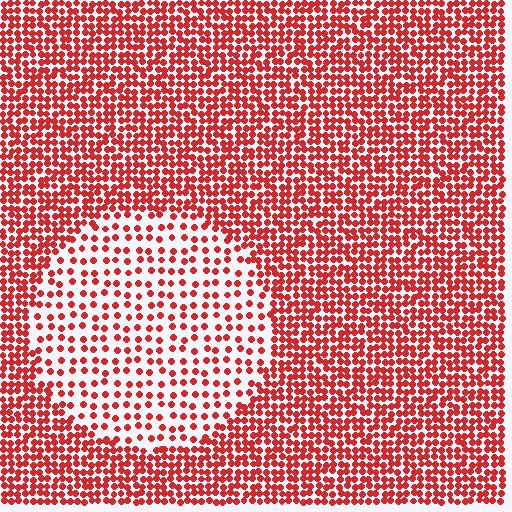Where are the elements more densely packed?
The elements are more densely packed outside the circle boundary.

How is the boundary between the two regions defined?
The boundary is defined by a change in element density (approximately 2.3x ratio). All elements are the same color, size, and shape.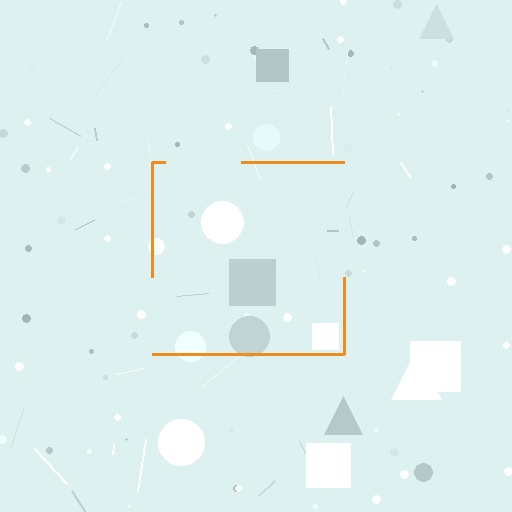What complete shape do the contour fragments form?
The contour fragments form a square.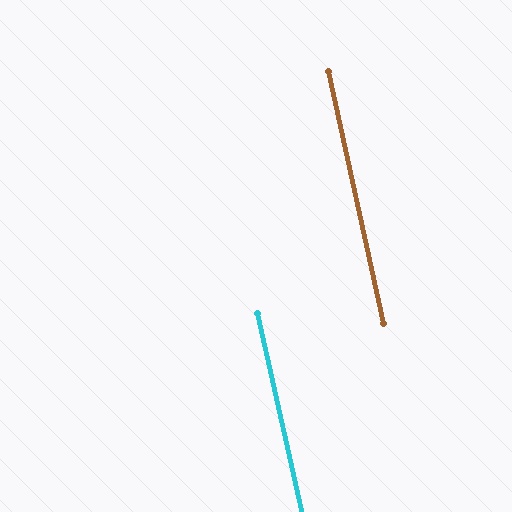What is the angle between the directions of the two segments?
Approximately 0 degrees.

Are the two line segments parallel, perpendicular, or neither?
Parallel — their directions differ by only 0.4°.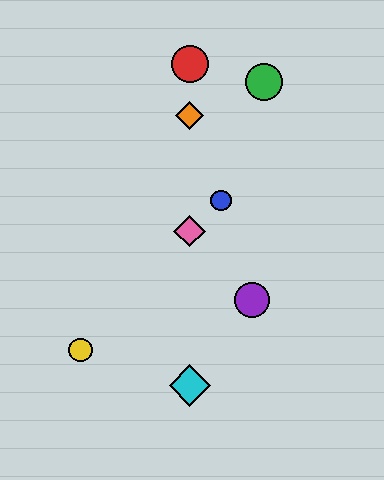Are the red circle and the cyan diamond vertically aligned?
Yes, both are at x≈190.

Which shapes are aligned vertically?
The red circle, the orange diamond, the cyan diamond, the pink diamond are aligned vertically.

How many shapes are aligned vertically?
4 shapes (the red circle, the orange diamond, the cyan diamond, the pink diamond) are aligned vertically.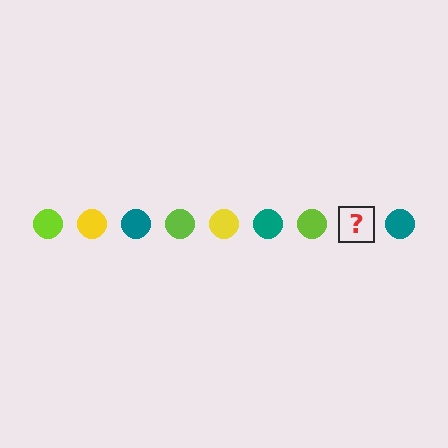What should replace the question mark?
The question mark should be replaced with a yellow circle.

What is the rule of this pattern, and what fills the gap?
The rule is that the pattern cycles through lime, yellow, teal circles. The gap should be filled with a yellow circle.